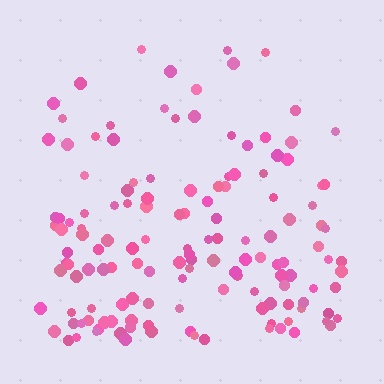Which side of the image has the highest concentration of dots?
The bottom.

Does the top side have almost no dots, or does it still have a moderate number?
Still a moderate number, just noticeably fewer than the bottom.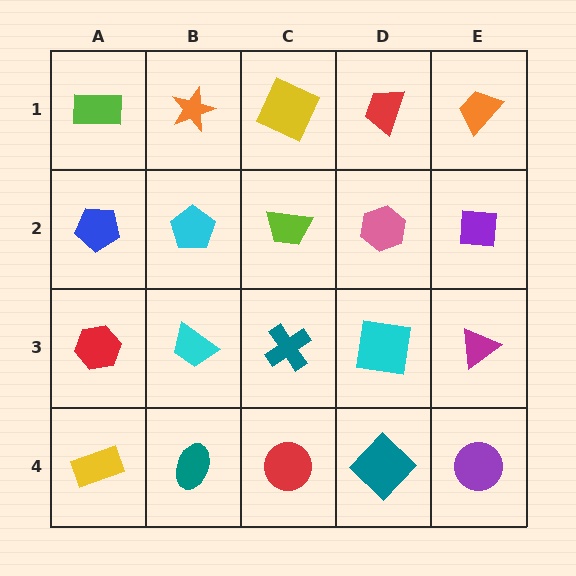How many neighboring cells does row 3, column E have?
3.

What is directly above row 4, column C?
A teal cross.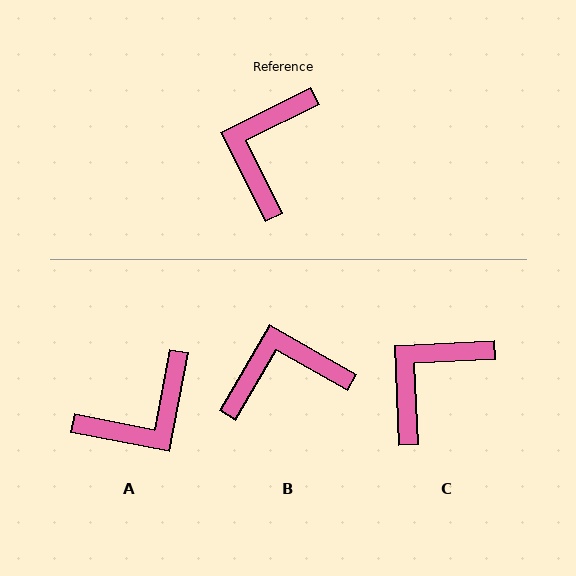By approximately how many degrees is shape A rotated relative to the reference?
Approximately 143 degrees counter-clockwise.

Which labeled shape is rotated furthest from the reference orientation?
A, about 143 degrees away.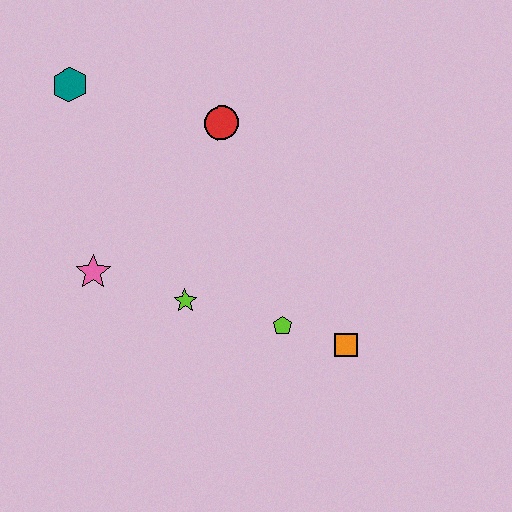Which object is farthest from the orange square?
The teal hexagon is farthest from the orange square.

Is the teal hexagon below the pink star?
No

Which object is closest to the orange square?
The lime pentagon is closest to the orange square.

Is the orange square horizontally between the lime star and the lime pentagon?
No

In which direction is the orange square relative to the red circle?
The orange square is below the red circle.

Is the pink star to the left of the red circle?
Yes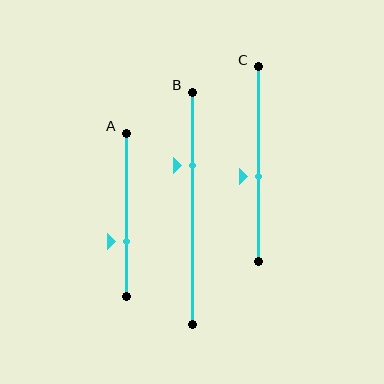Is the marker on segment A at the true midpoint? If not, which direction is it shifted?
No, the marker on segment A is shifted downward by about 16% of the segment length.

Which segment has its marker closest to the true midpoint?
Segment C has its marker closest to the true midpoint.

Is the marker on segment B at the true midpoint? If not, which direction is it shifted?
No, the marker on segment B is shifted upward by about 18% of the segment length.